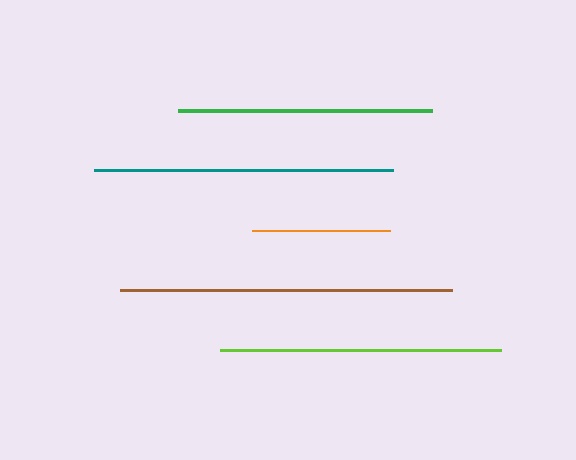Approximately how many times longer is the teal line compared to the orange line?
The teal line is approximately 2.2 times the length of the orange line.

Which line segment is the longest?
The brown line is the longest at approximately 332 pixels.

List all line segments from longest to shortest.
From longest to shortest: brown, teal, lime, green, orange.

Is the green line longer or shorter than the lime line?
The lime line is longer than the green line.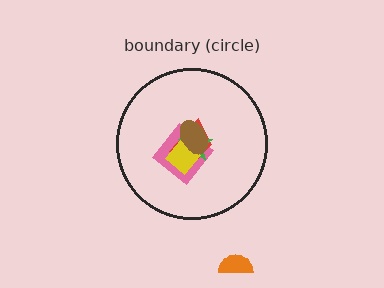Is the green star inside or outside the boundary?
Inside.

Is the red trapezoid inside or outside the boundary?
Inside.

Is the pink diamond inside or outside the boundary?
Inside.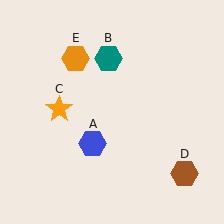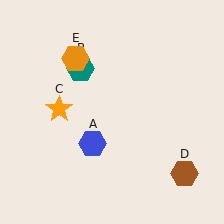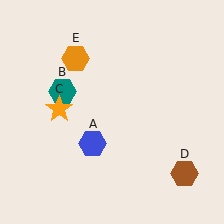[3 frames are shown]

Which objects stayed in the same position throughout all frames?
Blue hexagon (object A) and orange star (object C) and brown hexagon (object D) and orange hexagon (object E) remained stationary.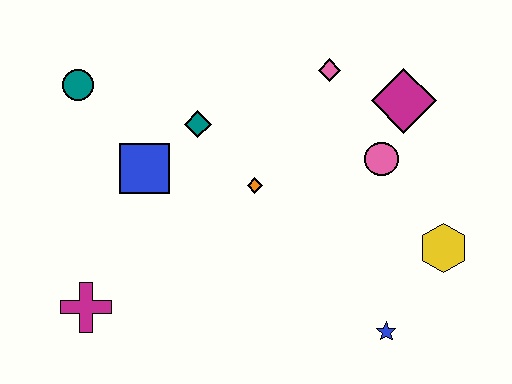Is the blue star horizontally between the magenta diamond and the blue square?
Yes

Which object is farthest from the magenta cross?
The magenta diamond is farthest from the magenta cross.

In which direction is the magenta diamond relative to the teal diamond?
The magenta diamond is to the right of the teal diamond.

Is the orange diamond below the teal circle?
Yes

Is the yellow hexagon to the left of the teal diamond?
No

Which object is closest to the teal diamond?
The blue square is closest to the teal diamond.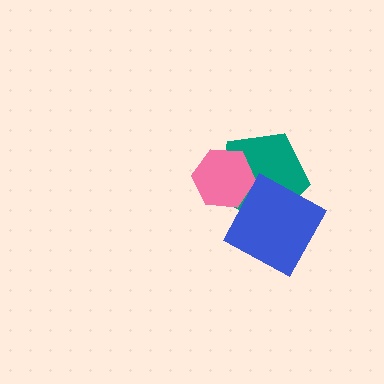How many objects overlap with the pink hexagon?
1 object overlaps with the pink hexagon.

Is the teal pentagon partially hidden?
Yes, it is partially covered by another shape.